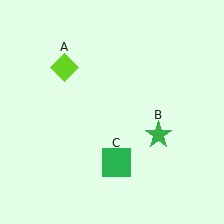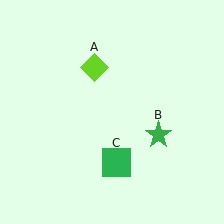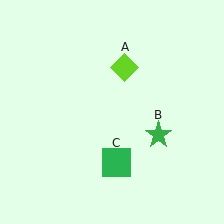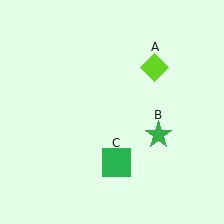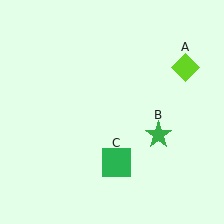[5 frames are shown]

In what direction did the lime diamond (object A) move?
The lime diamond (object A) moved right.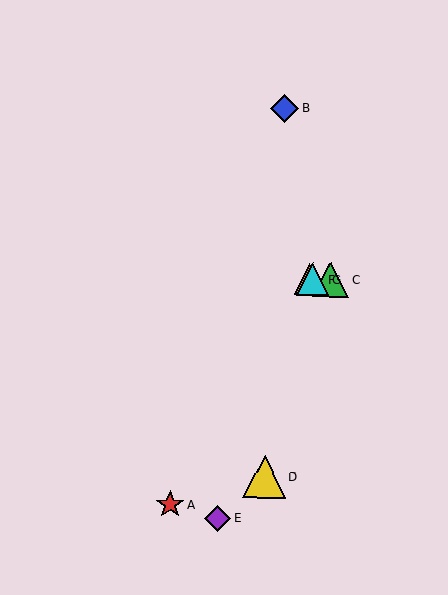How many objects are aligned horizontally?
3 objects (C, F, G) are aligned horizontally.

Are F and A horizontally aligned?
No, F is at y≈279 and A is at y≈505.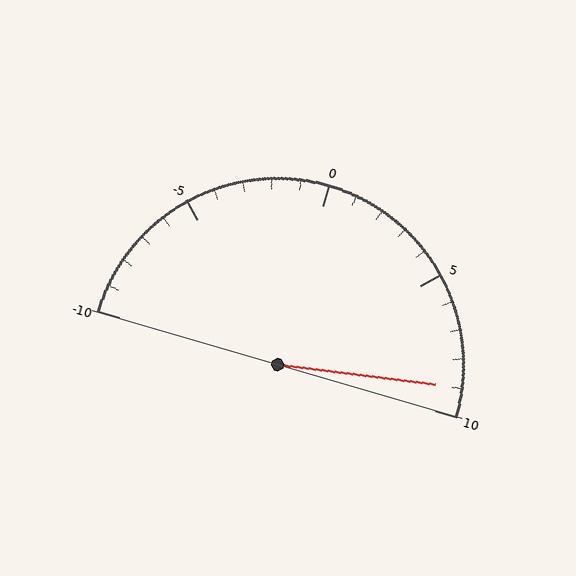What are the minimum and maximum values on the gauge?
The gauge ranges from -10 to 10.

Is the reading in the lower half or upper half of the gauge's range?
The reading is in the upper half of the range (-10 to 10).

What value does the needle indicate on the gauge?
The needle indicates approximately 9.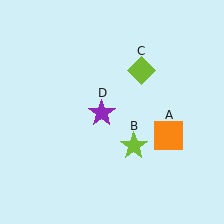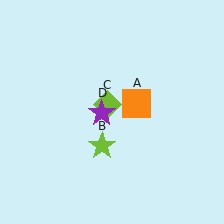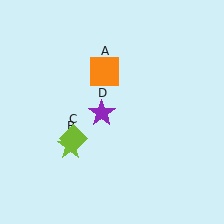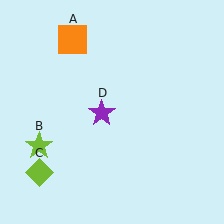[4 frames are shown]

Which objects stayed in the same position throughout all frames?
Purple star (object D) remained stationary.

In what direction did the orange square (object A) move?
The orange square (object A) moved up and to the left.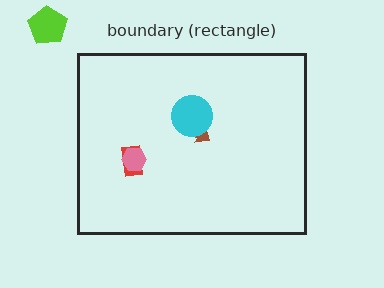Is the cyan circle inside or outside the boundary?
Inside.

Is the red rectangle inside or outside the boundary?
Inside.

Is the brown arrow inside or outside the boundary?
Inside.